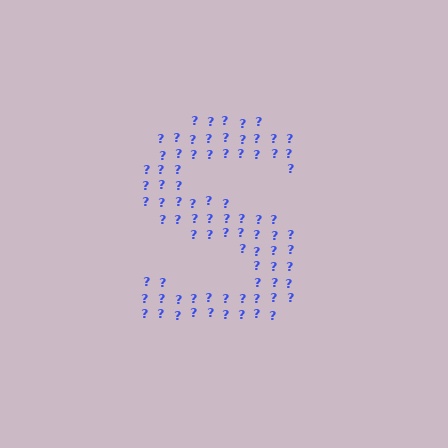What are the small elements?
The small elements are question marks.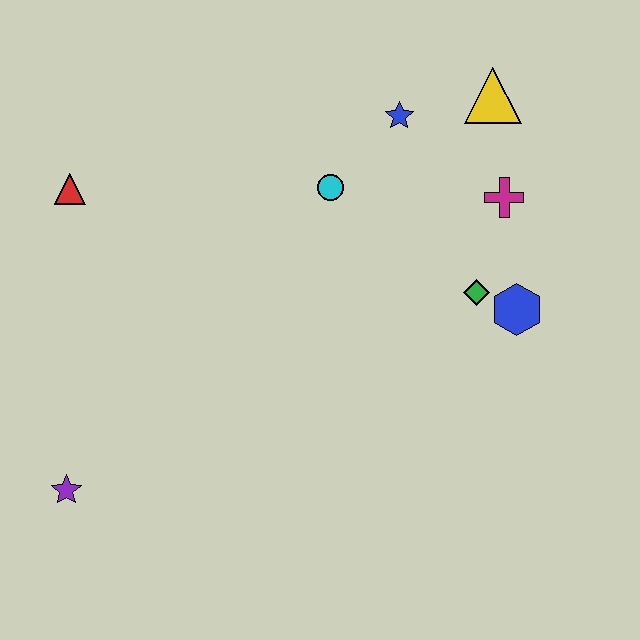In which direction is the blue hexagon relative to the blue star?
The blue hexagon is below the blue star.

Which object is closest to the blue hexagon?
The green diamond is closest to the blue hexagon.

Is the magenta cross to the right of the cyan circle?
Yes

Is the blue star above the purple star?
Yes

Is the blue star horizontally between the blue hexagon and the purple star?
Yes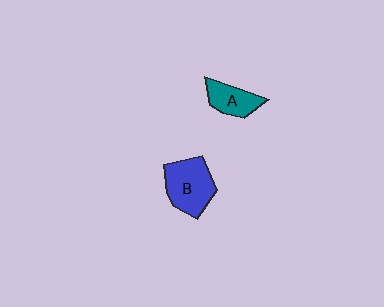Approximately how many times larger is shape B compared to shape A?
Approximately 1.6 times.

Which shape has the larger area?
Shape B (blue).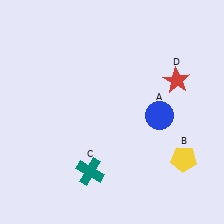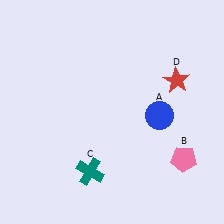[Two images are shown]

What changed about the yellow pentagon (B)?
In Image 1, B is yellow. In Image 2, it changed to pink.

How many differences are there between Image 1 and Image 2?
There is 1 difference between the two images.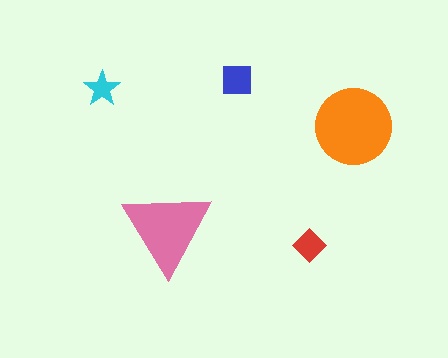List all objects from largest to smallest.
The orange circle, the pink triangle, the blue square, the red diamond, the cyan star.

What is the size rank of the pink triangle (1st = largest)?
2nd.